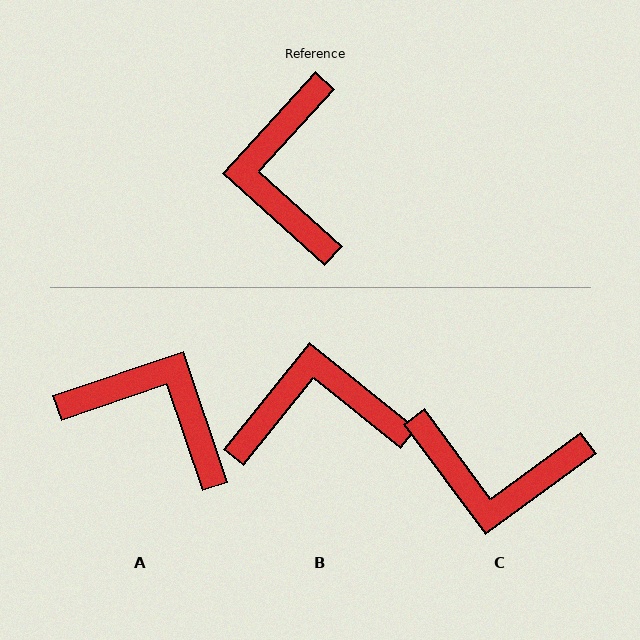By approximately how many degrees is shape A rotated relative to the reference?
Approximately 119 degrees clockwise.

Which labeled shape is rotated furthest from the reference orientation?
A, about 119 degrees away.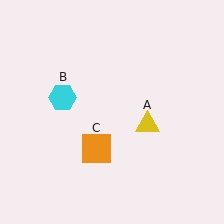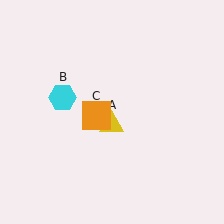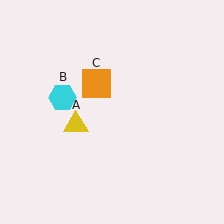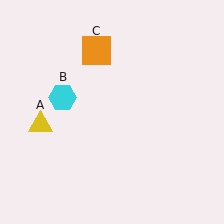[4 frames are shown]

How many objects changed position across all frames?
2 objects changed position: yellow triangle (object A), orange square (object C).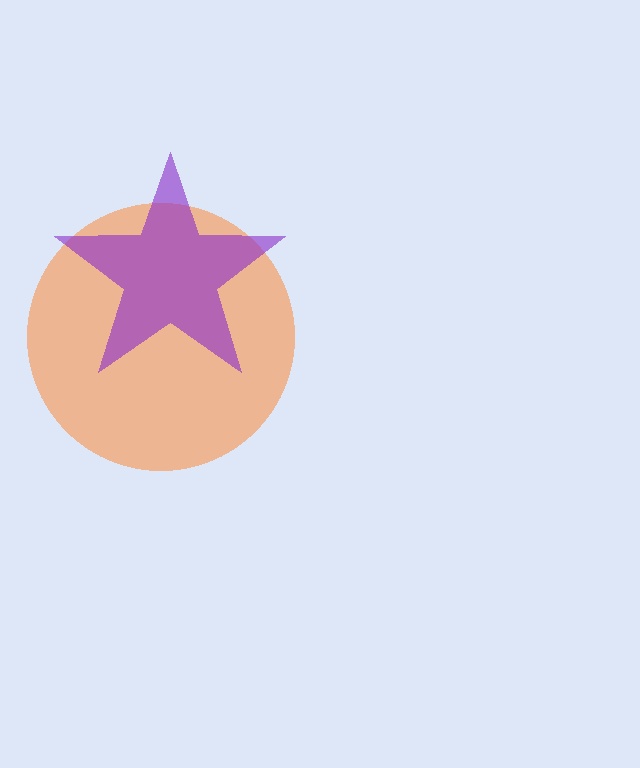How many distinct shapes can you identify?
There are 2 distinct shapes: an orange circle, a purple star.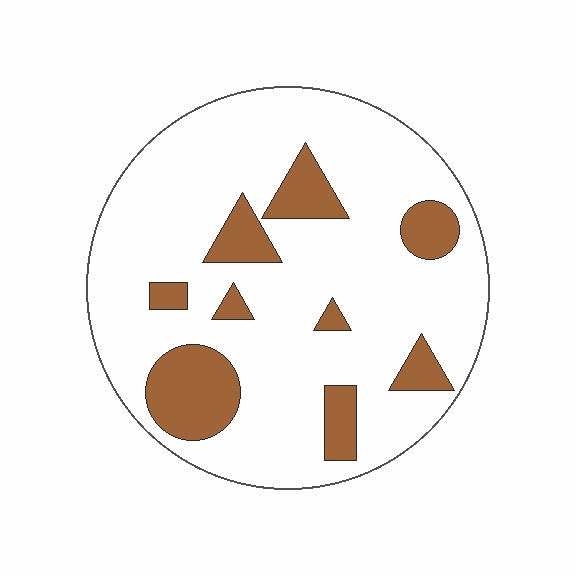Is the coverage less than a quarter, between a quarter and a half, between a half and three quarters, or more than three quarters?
Less than a quarter.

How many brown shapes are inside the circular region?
9.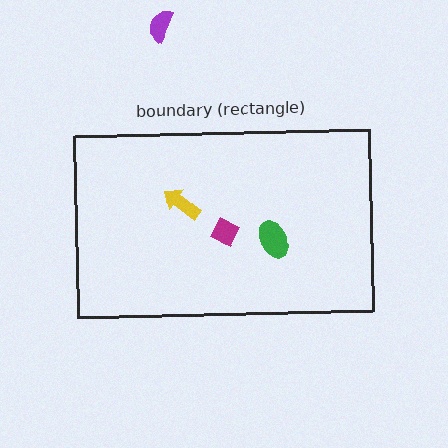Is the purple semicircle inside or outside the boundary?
Outside.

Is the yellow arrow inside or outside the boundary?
Inside.